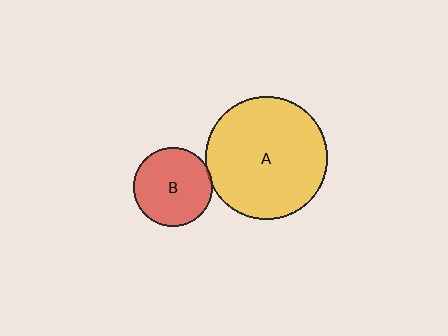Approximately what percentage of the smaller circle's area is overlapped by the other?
Approximately 5%.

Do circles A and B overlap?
Yes.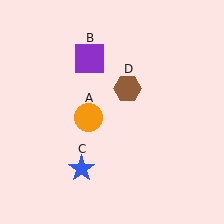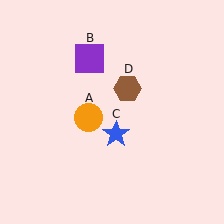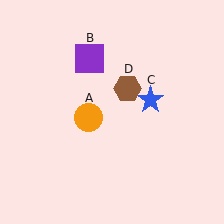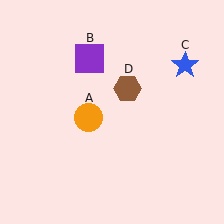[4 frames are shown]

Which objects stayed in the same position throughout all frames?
Orange circle (object A) and purple square (object B) and brown hexagon (object D) remained stationary.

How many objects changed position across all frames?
1 object changed position: blue star (object C).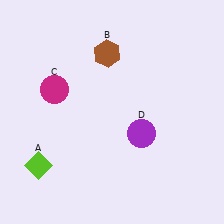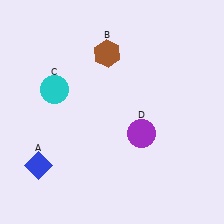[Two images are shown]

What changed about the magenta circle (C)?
In Image 1, C is magenta. In Image 2, it changed to cyan.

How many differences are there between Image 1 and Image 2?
There are 2 differences between the two images.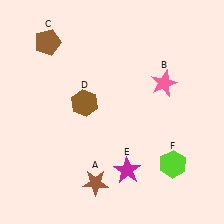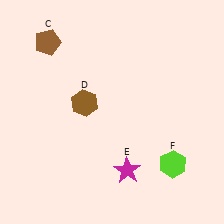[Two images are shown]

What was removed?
The pink star (B), the brown star (A) were removed in Image 2.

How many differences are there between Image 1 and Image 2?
There are 2 differences between the two images.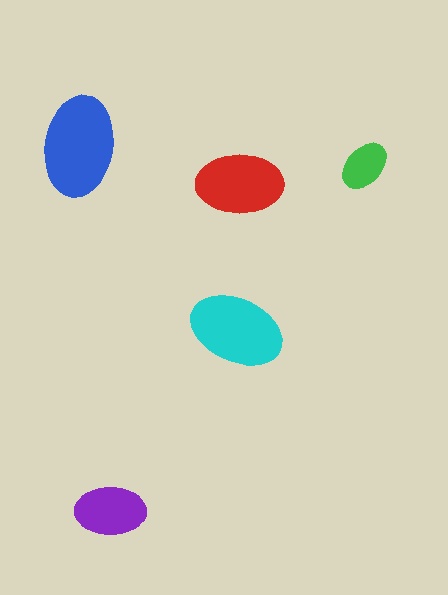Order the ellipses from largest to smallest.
the blue one, the cyan one, the red one, the purple one, the green one.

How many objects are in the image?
There are 5 objects in the image.